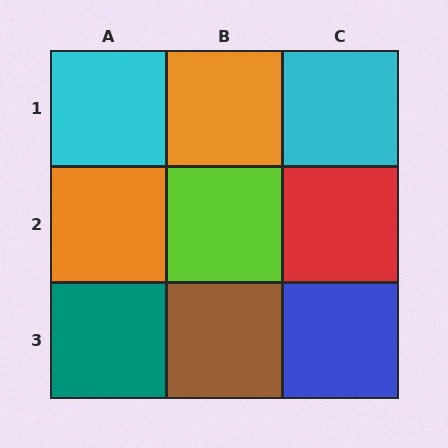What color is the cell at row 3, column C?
Blue.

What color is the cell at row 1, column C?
Cyan.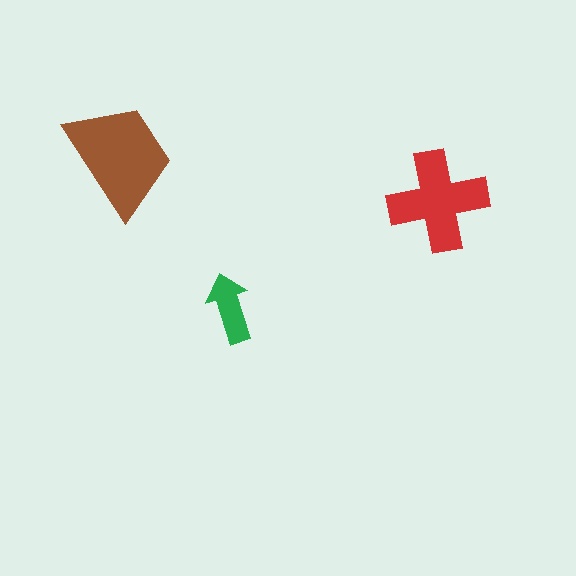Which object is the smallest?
The green arrow.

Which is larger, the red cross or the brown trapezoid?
The brown trapezoid.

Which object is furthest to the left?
The brown trapezoid is leftmost.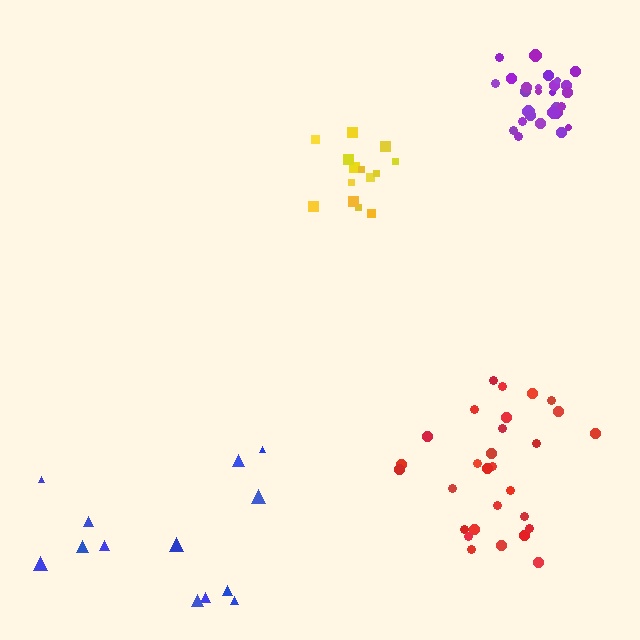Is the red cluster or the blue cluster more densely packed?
Red.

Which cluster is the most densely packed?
Purple.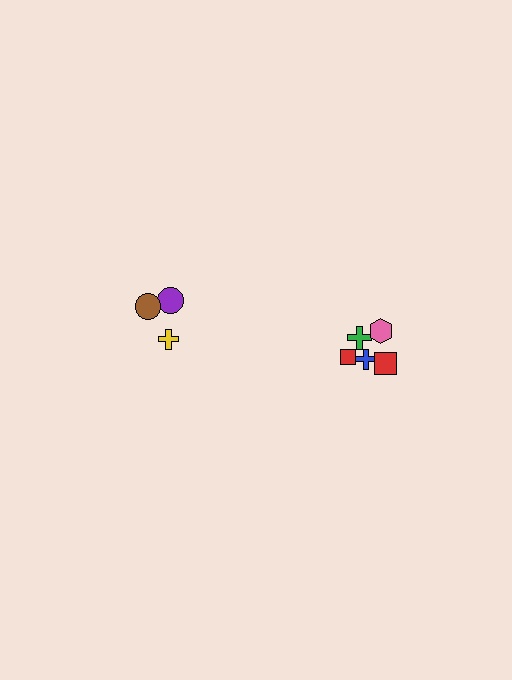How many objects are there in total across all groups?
There are 8 objects.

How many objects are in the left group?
There are 3 objects.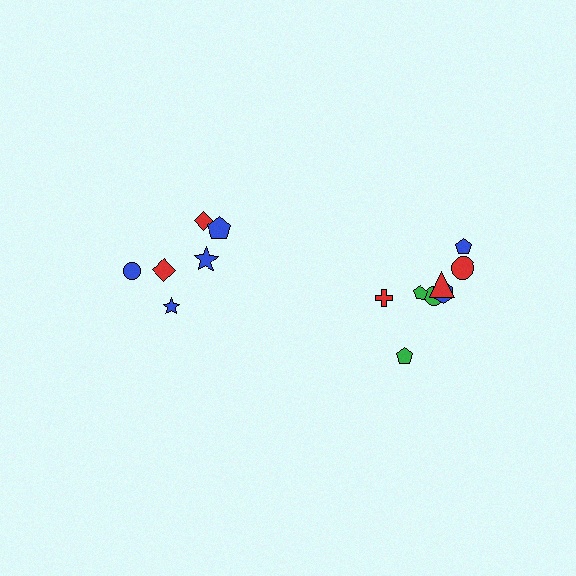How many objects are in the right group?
There are 8 objects.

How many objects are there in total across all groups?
There are 14 objects.